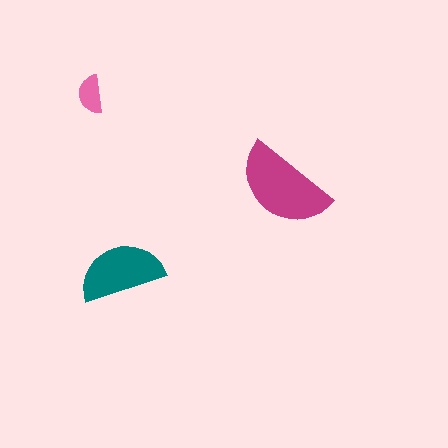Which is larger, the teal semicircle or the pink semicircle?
The teal one.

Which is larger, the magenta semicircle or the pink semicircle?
The magenta one.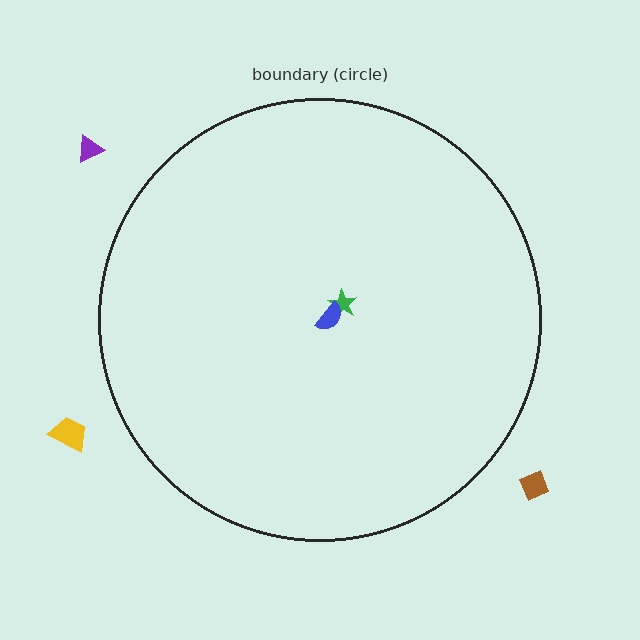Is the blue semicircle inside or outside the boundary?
Inside.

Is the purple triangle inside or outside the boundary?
Outside.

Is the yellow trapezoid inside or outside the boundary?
Outside.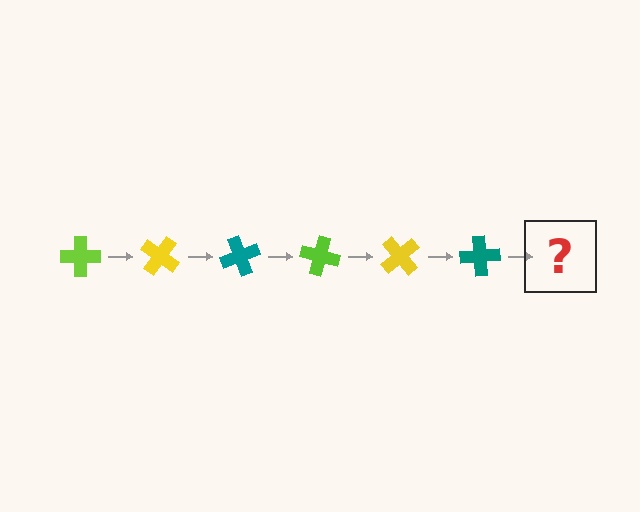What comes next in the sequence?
The next element should be a lime cross, rotated 210 degrees from the start.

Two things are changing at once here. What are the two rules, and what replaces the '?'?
The two rules are that it rotates 35 degrees each step and the color cycles through lime, yellow, and teal. The '?' should be a lime cross, rotated 210 degrees from the start.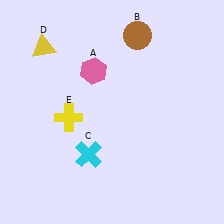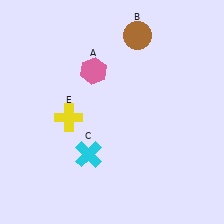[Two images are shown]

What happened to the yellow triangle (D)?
The yellow triangle (D) was removed in Image 2. It was in the top-left area of Image 1.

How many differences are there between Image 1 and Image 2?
There is 1 difference between the two images.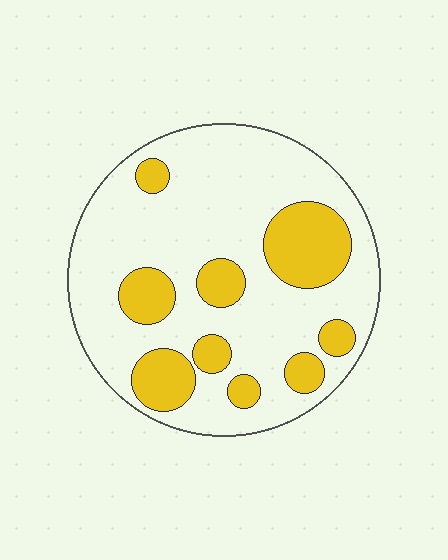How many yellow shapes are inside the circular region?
9.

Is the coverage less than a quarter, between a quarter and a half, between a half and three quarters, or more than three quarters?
Between a quarter and a half.